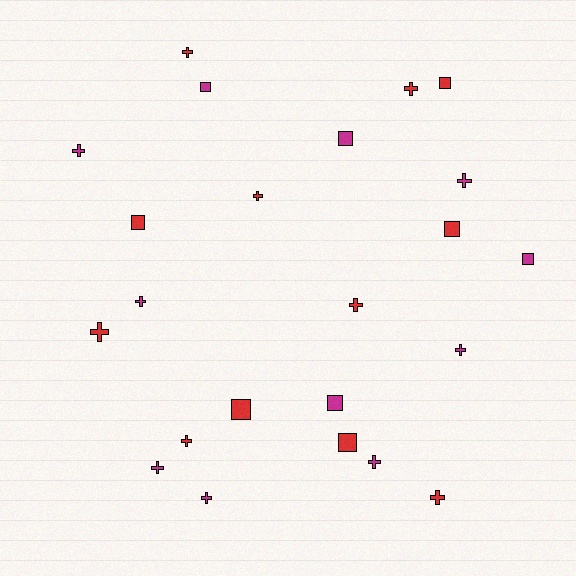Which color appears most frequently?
Red, with 12 objects.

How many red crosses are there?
There are 7 red crosses.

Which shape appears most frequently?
Cross, with 14 objects.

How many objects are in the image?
There are 23 objects.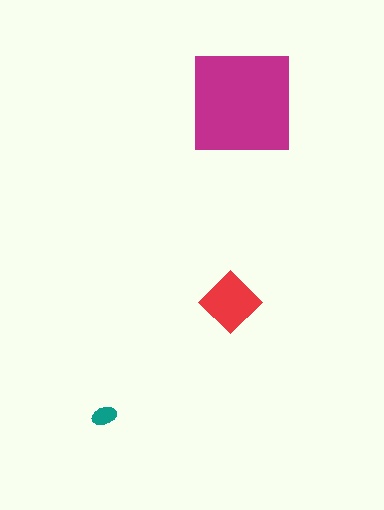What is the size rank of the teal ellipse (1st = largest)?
3rd.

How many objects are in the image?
There are 3 objects in the image.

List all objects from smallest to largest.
The teal ellipse, the red diamond, the magenta square.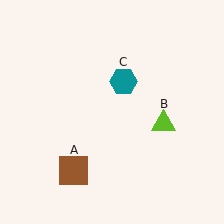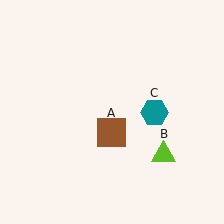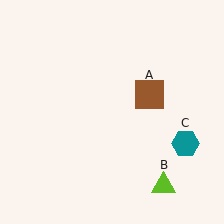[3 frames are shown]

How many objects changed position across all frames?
3 objects changed position: brown square (object A), lime triangle (object B), teal hexagon (object C).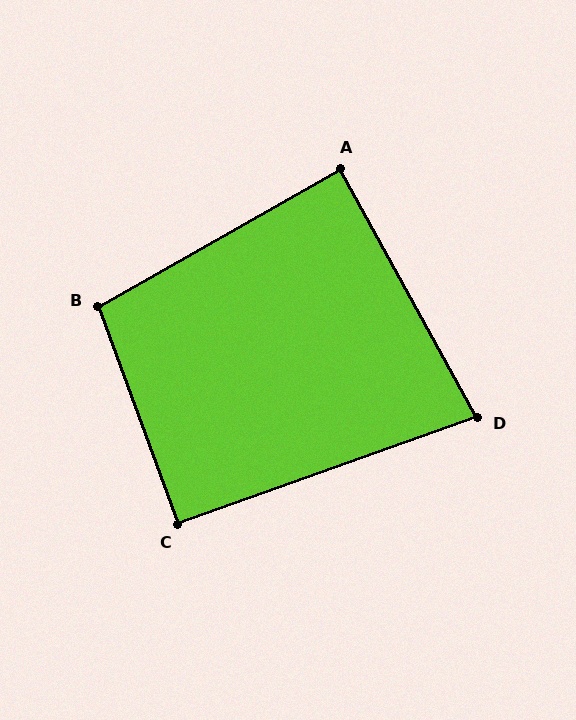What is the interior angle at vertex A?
Approximately 89 degrees (approximately right).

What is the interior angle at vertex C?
Approximately 91 degrees (approximately right).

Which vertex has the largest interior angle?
B, at approximately 99 degrees.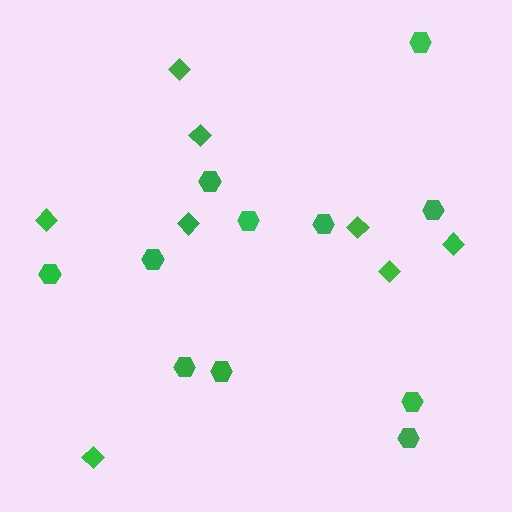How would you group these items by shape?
There are 2 groups: one group of hexagons (11) and one group of diamonds (8).